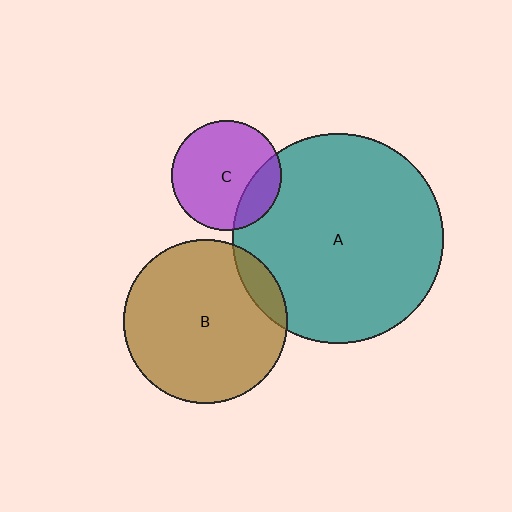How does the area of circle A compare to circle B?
Approximately 1.6 times.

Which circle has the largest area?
Circle A (teal).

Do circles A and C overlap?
Yes.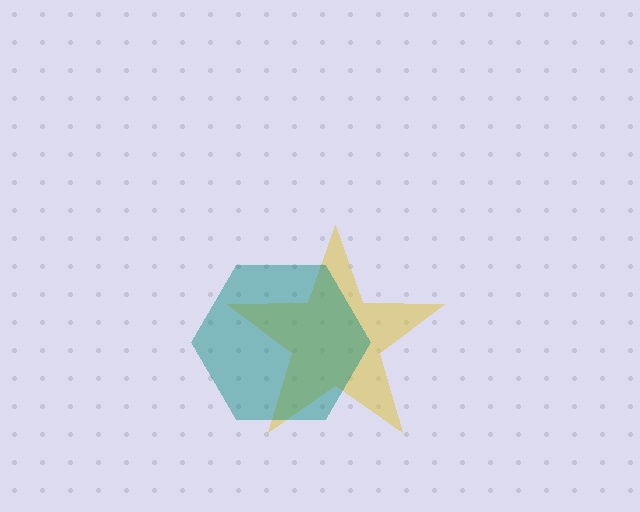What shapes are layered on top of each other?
The layered shapes are: a yellow star, a teal hexagon.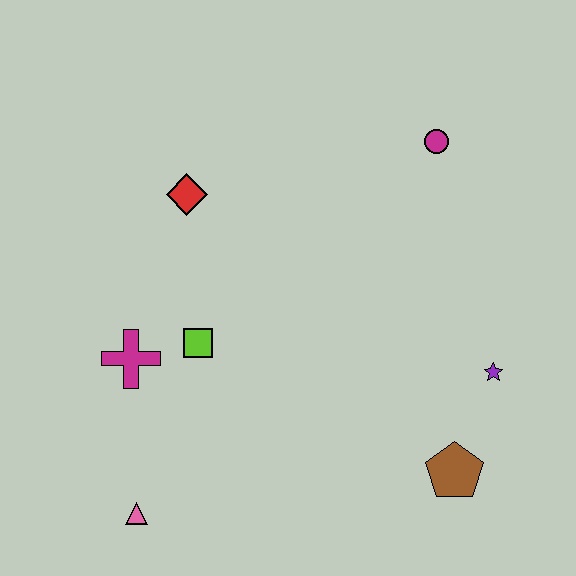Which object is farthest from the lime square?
The magenta circle is farthest from the lime square.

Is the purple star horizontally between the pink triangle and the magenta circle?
No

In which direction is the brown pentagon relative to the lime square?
The brown pentagon is to the right of the lime square.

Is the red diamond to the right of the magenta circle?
No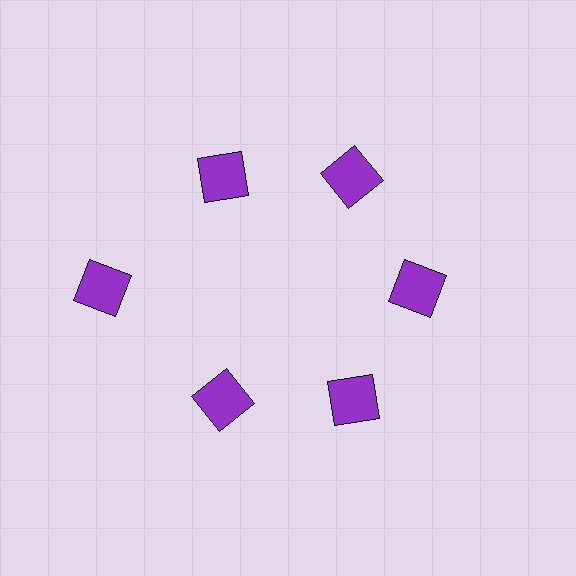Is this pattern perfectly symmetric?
No. The 6 purple squares are arranged in a ring, but one element near the 9 o'clock position is pushed outward from the center, breaking the 6-fold rotational symmetry.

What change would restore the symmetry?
The symmetry would be restored by moving it inward, back onto the ring so that all 6 squares sit at equal angles and equal distance from the center.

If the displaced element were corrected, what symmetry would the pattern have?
It would have 6-fold rotational symmetry — the pattern would map onto itself every 60 degrees.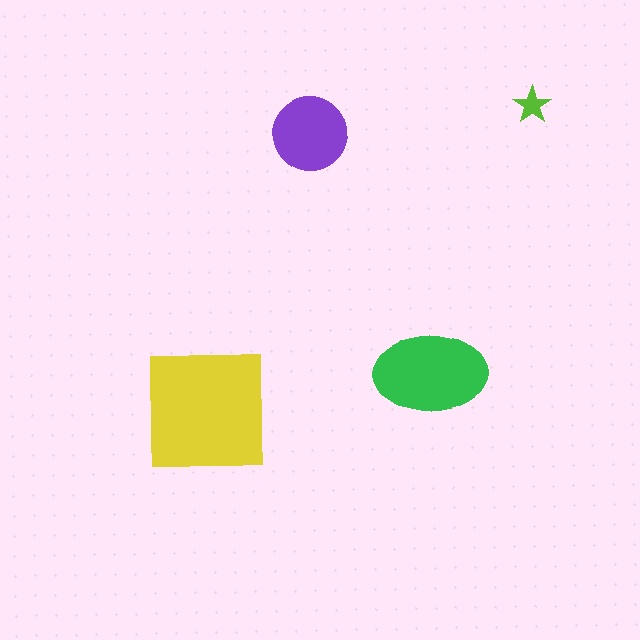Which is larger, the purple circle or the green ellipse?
The green ellipse.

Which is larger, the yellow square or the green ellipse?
The yellow square.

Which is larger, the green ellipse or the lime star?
The green ellipse.